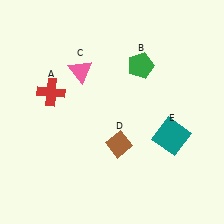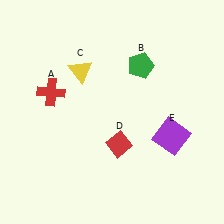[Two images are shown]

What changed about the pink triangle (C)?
In Image 1, C is pink. In Image 2, it changed to yellow.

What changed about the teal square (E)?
In Image 1, E is teal. In Image 2, it changed to purple.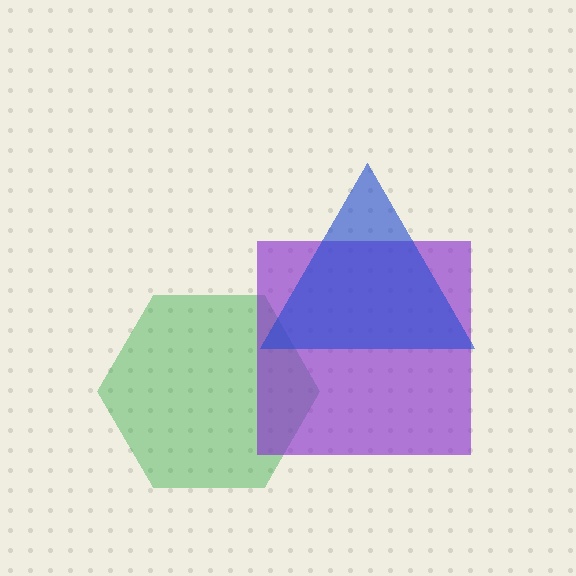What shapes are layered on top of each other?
The layered shapes are: a green hexagon, a purple square, a blue triangle.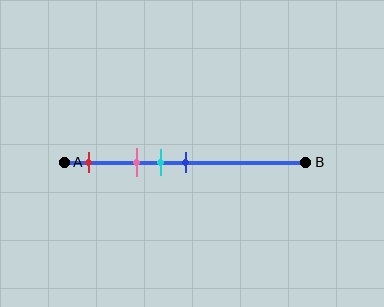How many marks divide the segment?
There are 4 marks dividing the segment.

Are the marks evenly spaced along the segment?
No, the marks are not evenly spaced.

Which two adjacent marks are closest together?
The cyan and blue marks are the closest adjacent pair.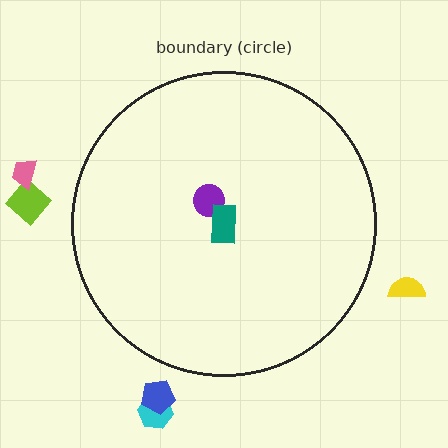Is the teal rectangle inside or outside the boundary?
Inside.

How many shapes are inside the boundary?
2 inside, 5 outside.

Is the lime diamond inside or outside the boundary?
Outside.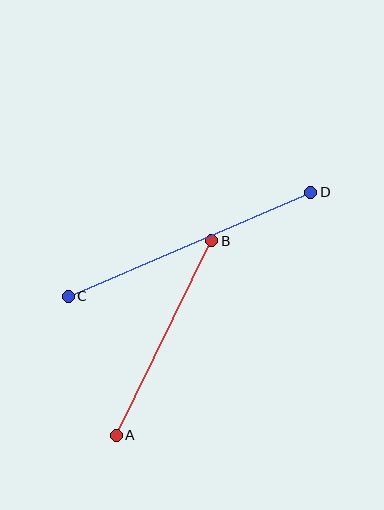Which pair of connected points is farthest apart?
Points C and D are farthest apart.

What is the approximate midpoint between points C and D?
The midpoint is at approximately (190, 244) pixels.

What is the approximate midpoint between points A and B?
The midpoint is at approximately (164, 338) pixels.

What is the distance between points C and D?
The distance is approximately 264 pixels.